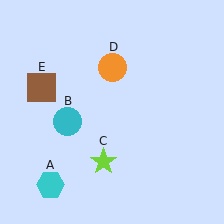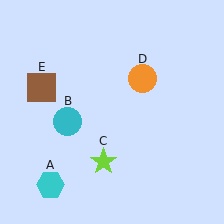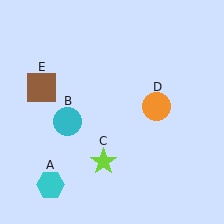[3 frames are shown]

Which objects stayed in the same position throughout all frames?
Cyan hexagon (object A) and cyan circle (object B) and lime star (object C) and brown square (object E) remained stationary.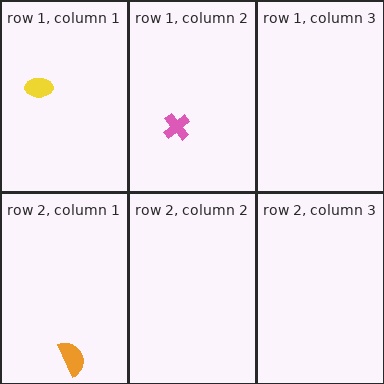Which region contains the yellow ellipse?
The row 1, column 1 region.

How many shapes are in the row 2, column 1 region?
1.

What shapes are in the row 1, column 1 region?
The yellow ellipse.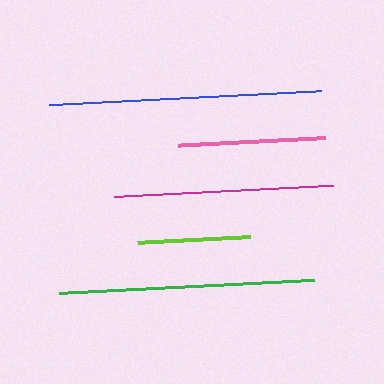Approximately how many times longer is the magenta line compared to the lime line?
The magenta line is approximately 2.0 times the length of the lime line.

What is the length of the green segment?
The green segment is approximately 255 pixels long.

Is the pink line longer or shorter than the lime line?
The pink line is longer than the lime line.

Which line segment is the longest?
The blue line is the longest at approximately 271 pixels.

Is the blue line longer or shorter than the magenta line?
The blue line is longer than the magenta line.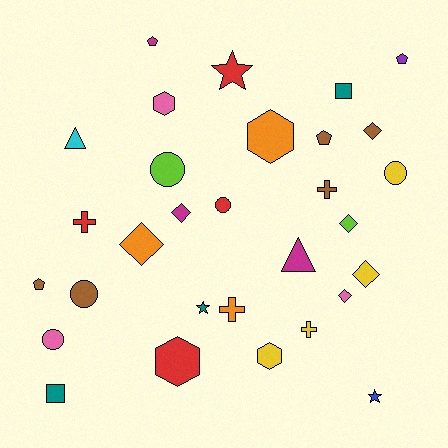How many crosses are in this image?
There are 4 crosses.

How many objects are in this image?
There are 30 objects.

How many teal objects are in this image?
There are 3 teal objects.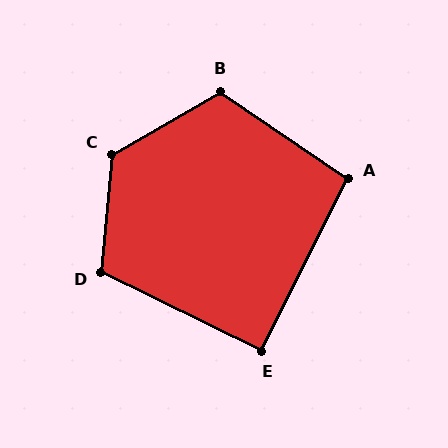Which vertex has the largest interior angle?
C, at approximately 125 degrees.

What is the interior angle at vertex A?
Approximately 97 degrees (obtuse).